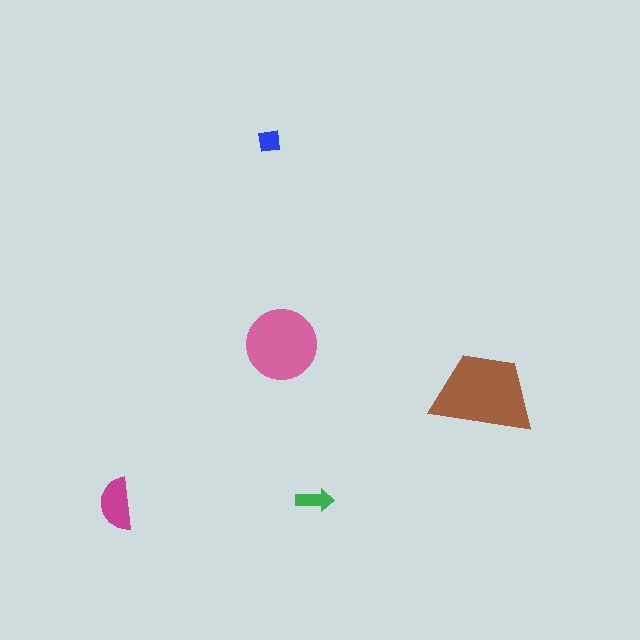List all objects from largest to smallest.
The brown trapezoid, the pink circle, the magenta semicircle, the green arrow, the blue square.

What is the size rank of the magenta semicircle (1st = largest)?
3rd.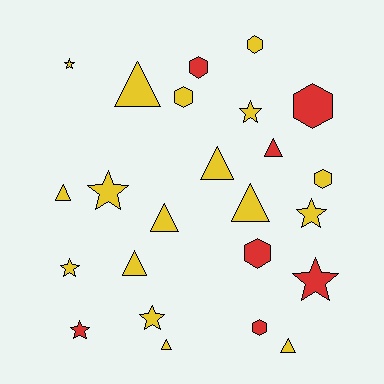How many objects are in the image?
There are 24 objects.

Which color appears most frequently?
Yellow, with 17 objects.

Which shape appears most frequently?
Triangle, with 9 objects.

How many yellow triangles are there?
There are 8 yellow triangles.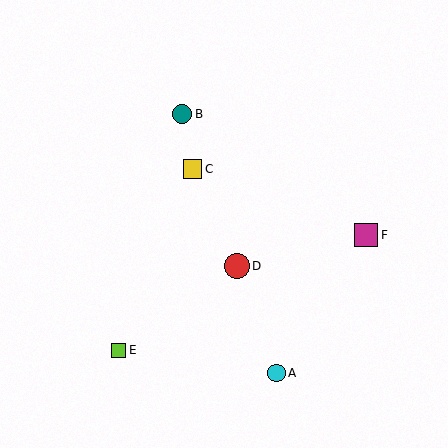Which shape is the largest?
The red circle (labeled D) is the largest.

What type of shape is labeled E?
Shape E is a lime square.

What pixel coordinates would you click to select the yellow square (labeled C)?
Click at (192, 169) to select the yellow square C.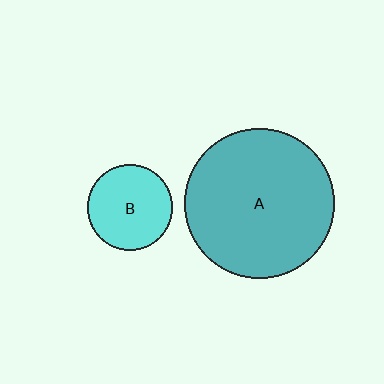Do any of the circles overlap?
No, none of the circles overlap.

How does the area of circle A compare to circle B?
Approximately 3.1 times.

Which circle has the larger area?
Circle A (teal).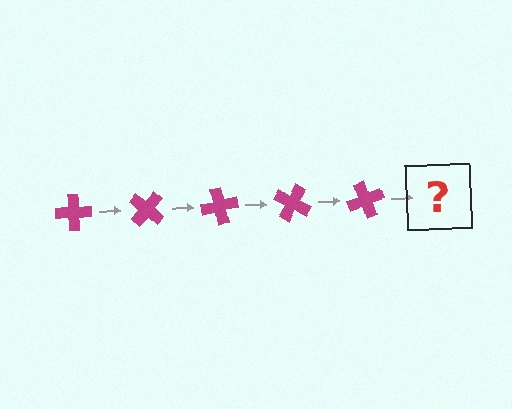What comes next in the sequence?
The next element should be a magenta cross rotated 200 degrees.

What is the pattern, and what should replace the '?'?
The pattern is that the cross rotates 40 degrees each step. The '?' should be a magenta cross rotated 200 degrees.